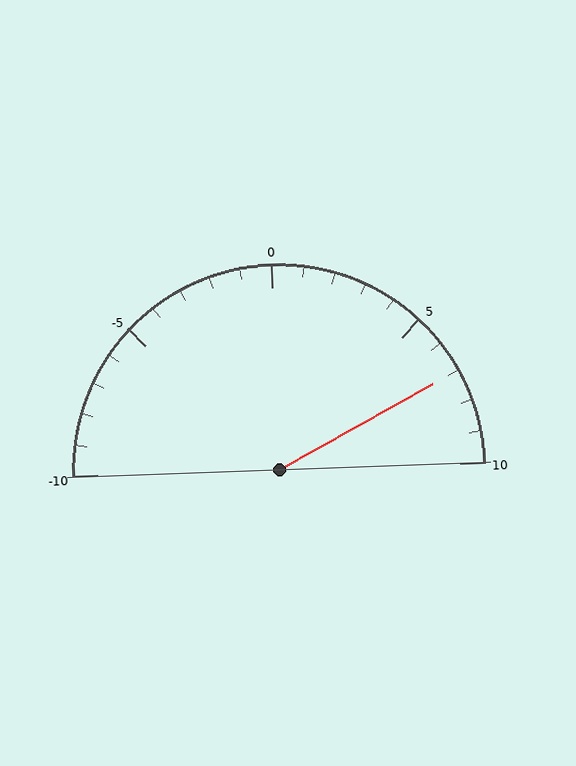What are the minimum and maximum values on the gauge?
The gauge ranges from -10 to 10.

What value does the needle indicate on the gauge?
The needle indicates approximately 7.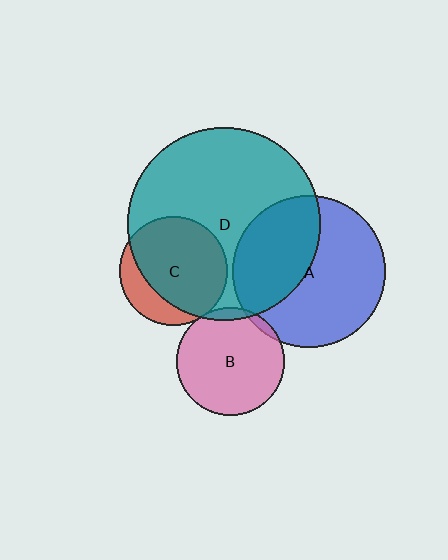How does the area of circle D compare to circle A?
Approximately 1.6 times.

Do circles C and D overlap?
Yes.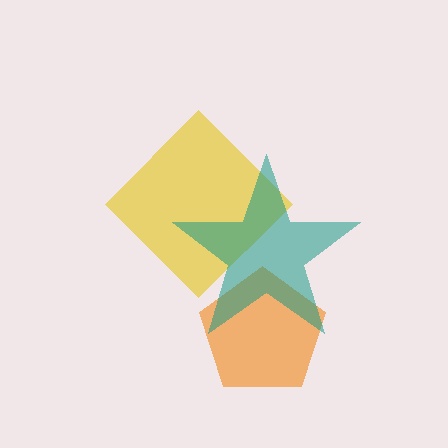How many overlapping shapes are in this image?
There are 3 overlapping shapes in the image.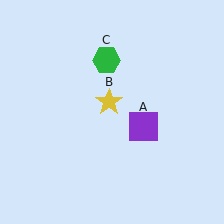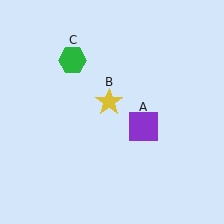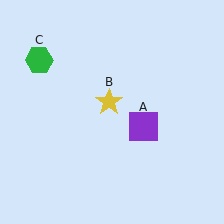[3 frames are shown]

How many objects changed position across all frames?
1 object changed position: green hexagon (object C).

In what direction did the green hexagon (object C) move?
The green hexagon (object C) moved left.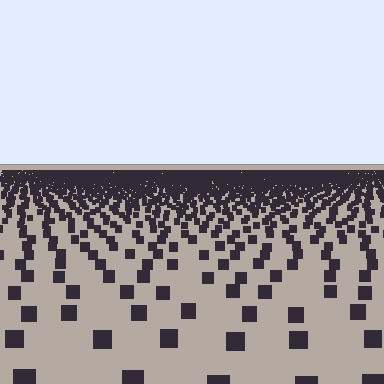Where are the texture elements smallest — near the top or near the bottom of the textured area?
Near the top.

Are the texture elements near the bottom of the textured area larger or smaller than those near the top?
Larger. Near the bottom, elements are closer to the viewer and appear at a bigger on-screen size.